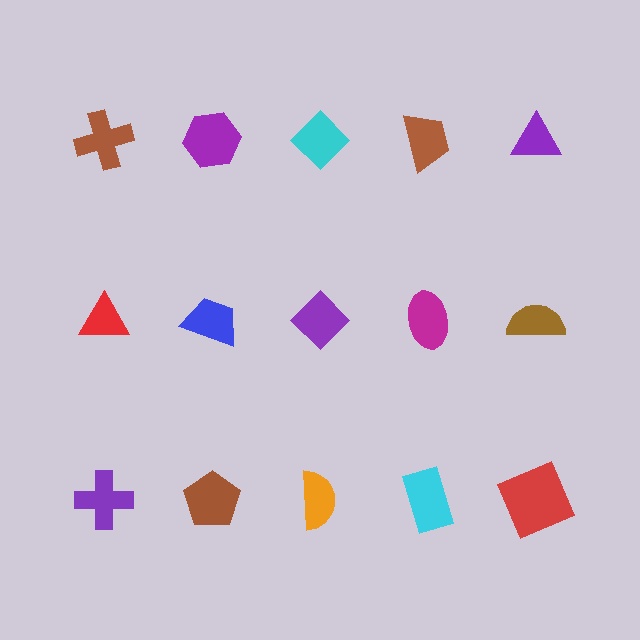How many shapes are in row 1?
5 shapes.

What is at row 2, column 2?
A blue trapezoid.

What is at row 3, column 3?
An orange semicircle.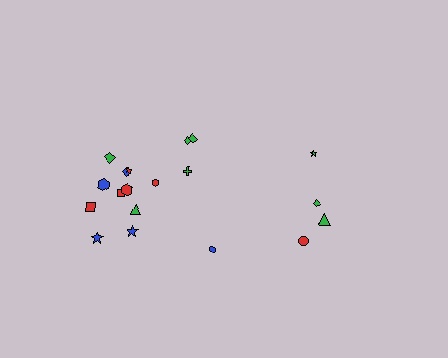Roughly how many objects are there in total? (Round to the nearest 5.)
Roughly 20 objects in total.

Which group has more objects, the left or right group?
The left group.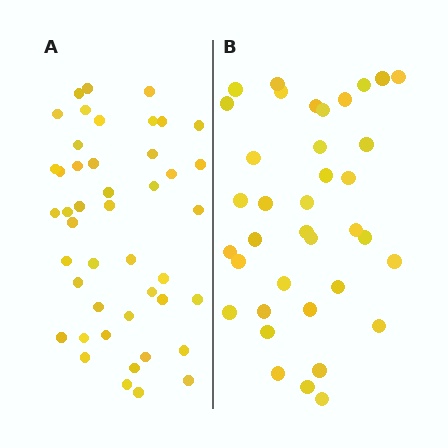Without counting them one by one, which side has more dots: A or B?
Region A (the left region) has more dots.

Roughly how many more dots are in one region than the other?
Region A has roughly 8 or so more dots than region B.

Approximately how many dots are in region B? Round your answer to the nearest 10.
About 40 dots. (The exact count is 37, which rounds to 40.)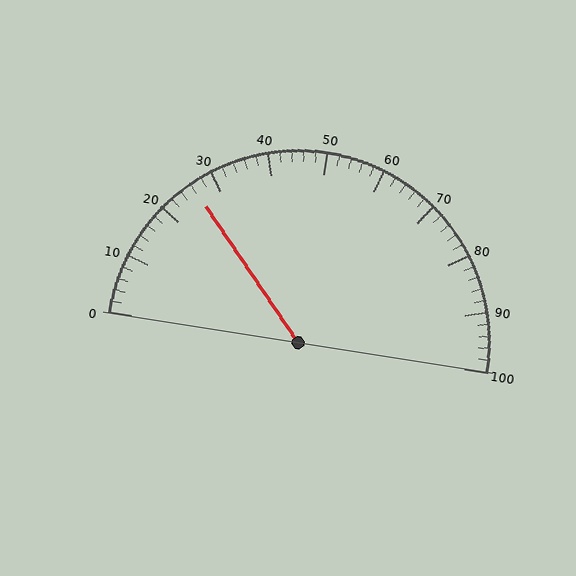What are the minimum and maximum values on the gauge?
The gauge ranges from 0 to 100.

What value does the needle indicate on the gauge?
The needle indicates approximately 26.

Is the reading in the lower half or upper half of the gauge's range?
The reading is in the lower half of the range (0 to 100).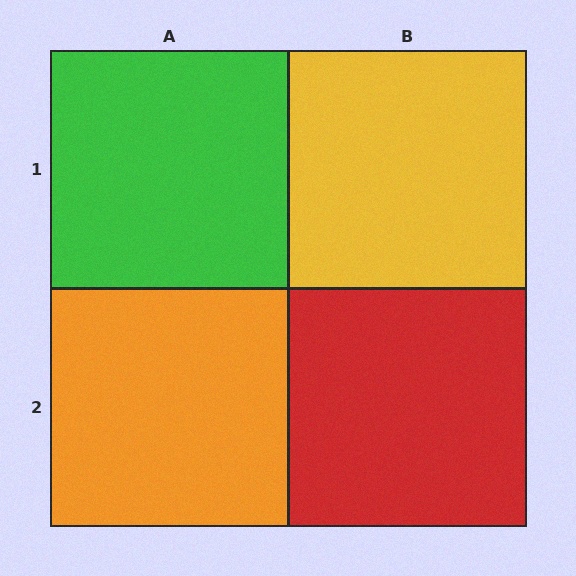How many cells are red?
1 cell is red.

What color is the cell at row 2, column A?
Orange.